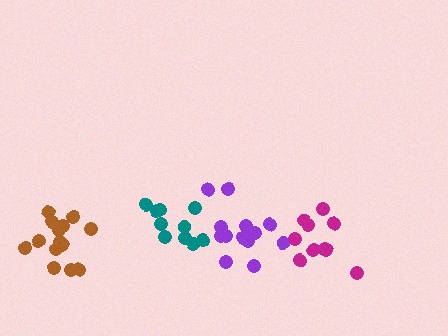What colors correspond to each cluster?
The clusters are colored: purple, brown, teal, magenta.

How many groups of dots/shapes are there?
There are 4 groups.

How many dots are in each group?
Group 1: 13 dots, Group 2: 14 dots, Group 3: 10 dots, Group 4: 10 dots (47 total).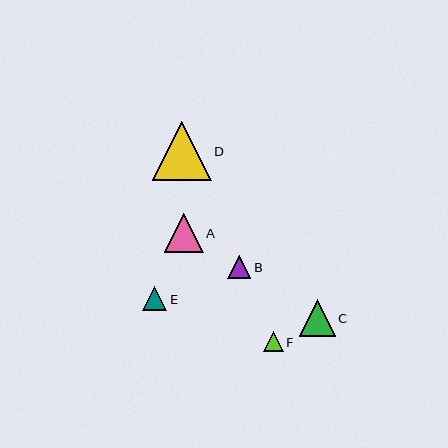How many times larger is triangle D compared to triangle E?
Triangle D is approximately 2.4 times the size of triangle E.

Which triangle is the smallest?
Triangle F is the smallest with a size of approximately 20 pixels.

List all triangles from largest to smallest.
From largest to smallest: D, A, C, E, B, F.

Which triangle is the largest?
Triangle D is the largest with a size of approximately 59 pixels.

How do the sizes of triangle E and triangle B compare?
Triangle E and triangle B are approximately the same size.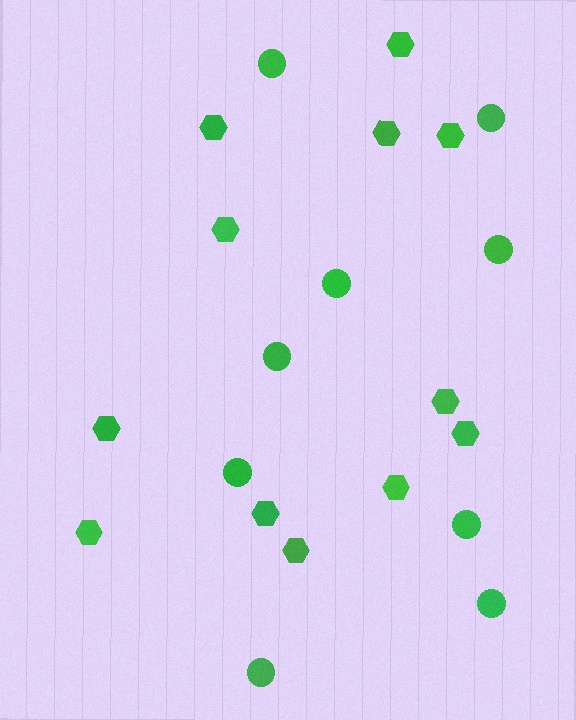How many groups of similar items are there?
There are 2 groups: one group of hexagons (12) and one group of circles (9).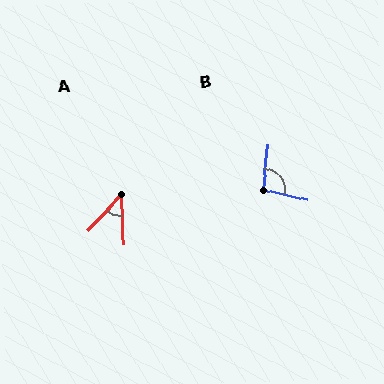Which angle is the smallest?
A, at approximately 44 degrees.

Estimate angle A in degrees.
Approximately 44 degrees.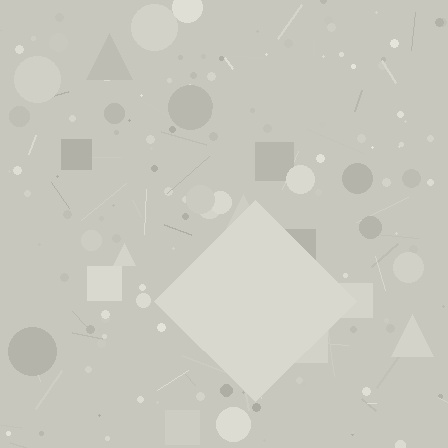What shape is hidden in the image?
A diamond is hidden in the image.